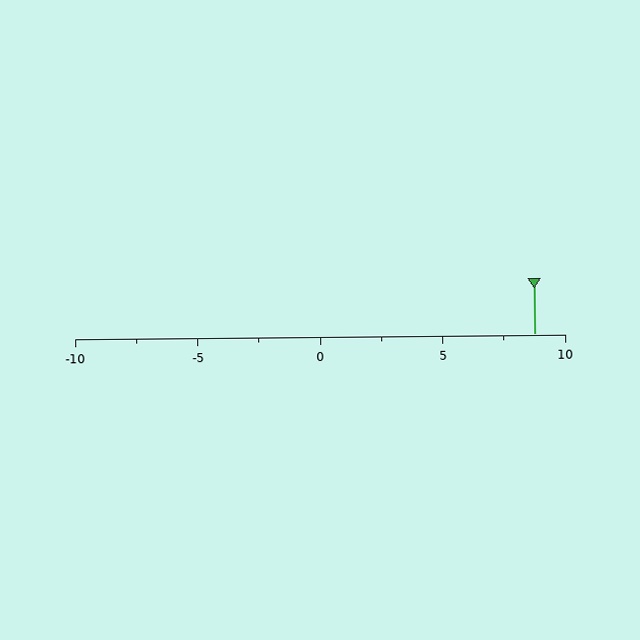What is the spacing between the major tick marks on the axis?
The major ticks are spaced 5 apart.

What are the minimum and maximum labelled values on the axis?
The axis runs from -10 to 10.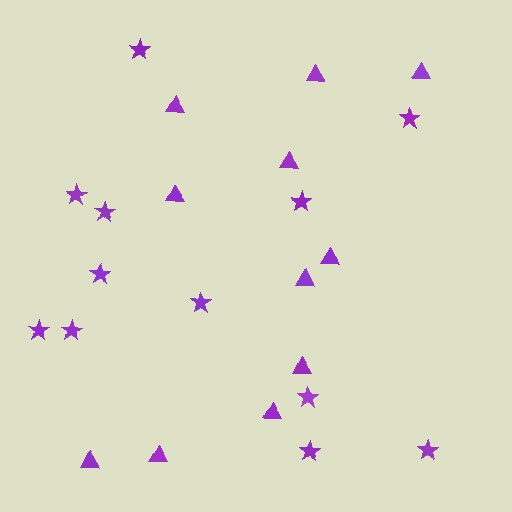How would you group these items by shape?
There are 2 groups: one group of stars (12) and one group of triangles (11).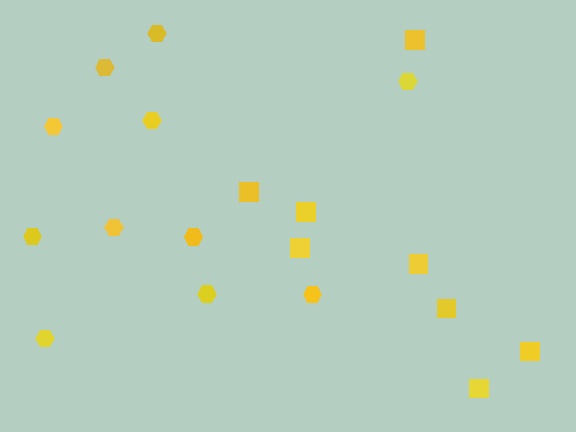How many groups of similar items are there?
There are 2 groups: one group of squares (8) and one group of hexagons (11).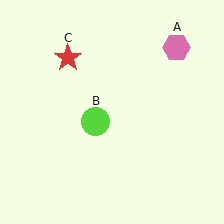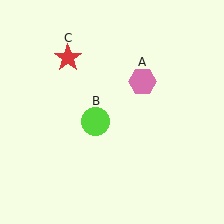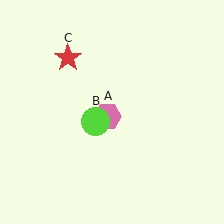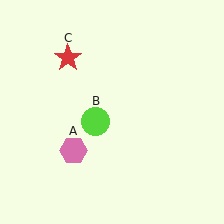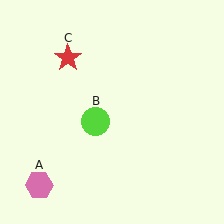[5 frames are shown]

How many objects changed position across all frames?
1 object changed position: pink hexagon (object A).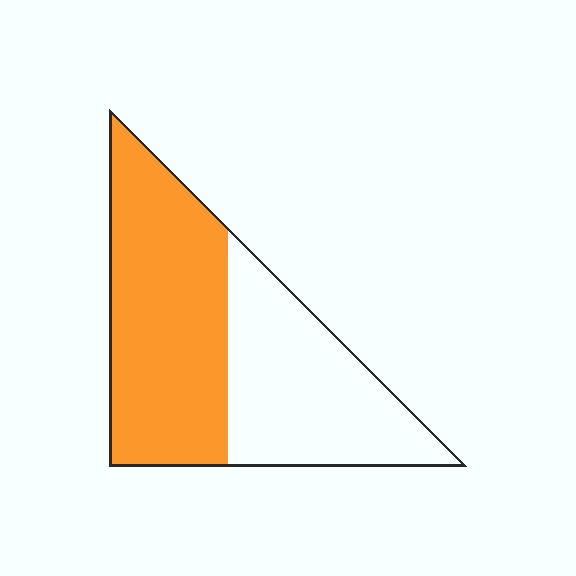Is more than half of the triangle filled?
Yes.